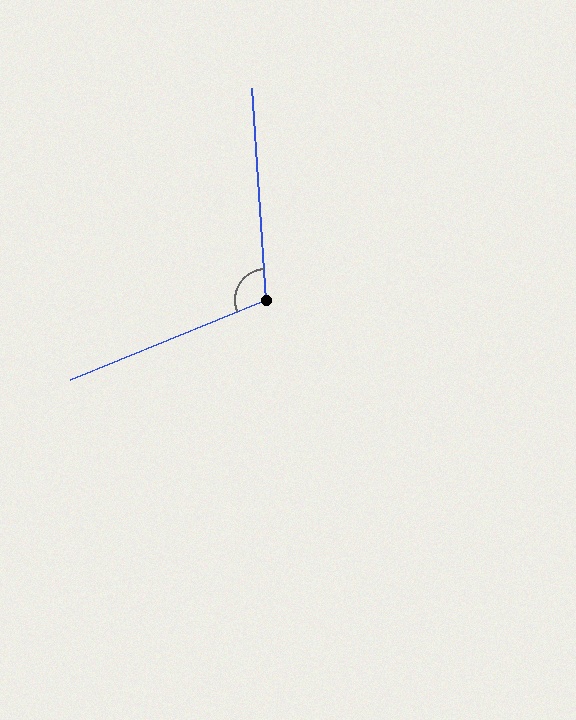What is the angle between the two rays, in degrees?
Approximately 109 degrees.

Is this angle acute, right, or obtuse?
It is obtuse.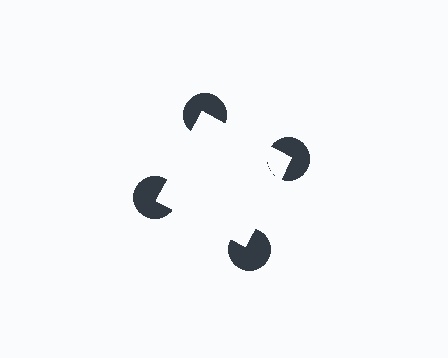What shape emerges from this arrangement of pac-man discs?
An illusory square — its edges are inferred from the aligned wedge cuts in the pac-man discs, not physically drawn.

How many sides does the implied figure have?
4 sides.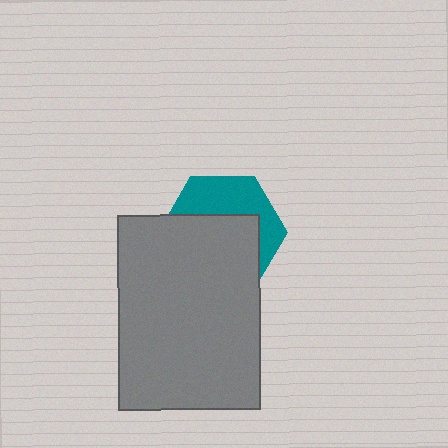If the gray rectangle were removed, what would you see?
You would see the complete teal hexagon.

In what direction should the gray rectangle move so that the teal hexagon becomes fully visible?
The gray rectangle should move down. That is the shortest direction to clear the overlap and leave the teal hexagon fully visible.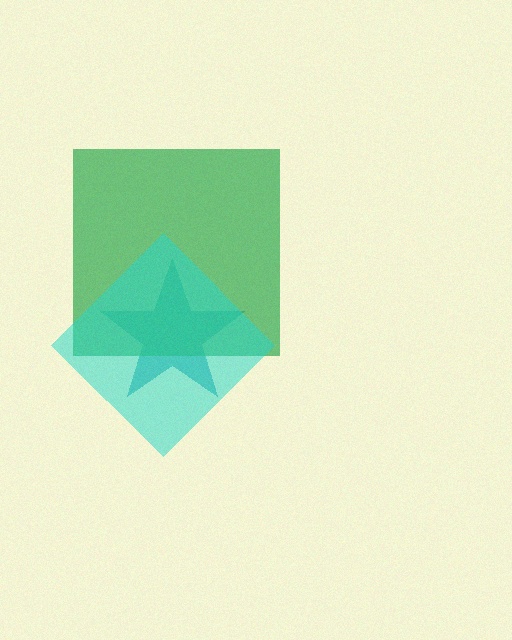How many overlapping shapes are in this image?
There are 3 overlapping shapes in the image.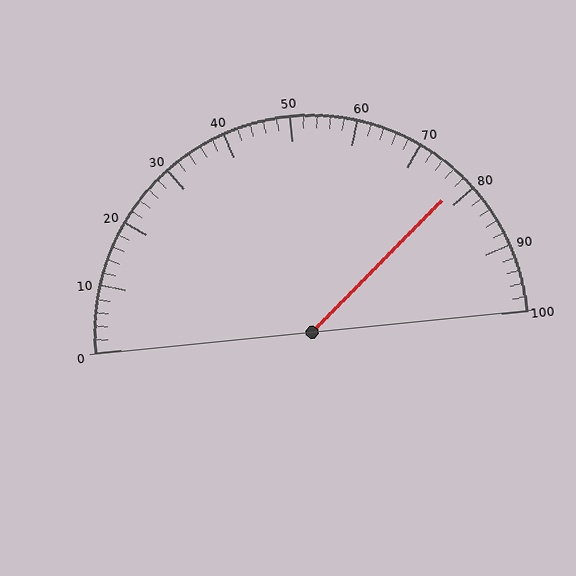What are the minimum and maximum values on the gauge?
The gauge ranges from 0 to 100.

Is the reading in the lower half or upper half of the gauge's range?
The reading is in the upper half of the range (0 to 100).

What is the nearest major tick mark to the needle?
The nearest major tick mark is 80.